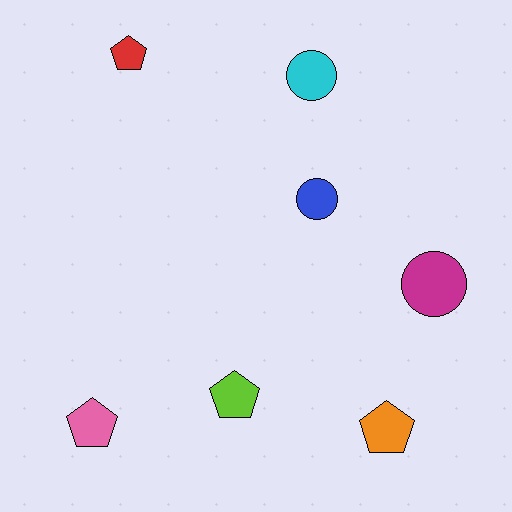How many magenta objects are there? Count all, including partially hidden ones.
There is 1 magenta object.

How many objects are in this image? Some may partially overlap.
There are 7 objects.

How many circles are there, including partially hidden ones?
There are 3 circles.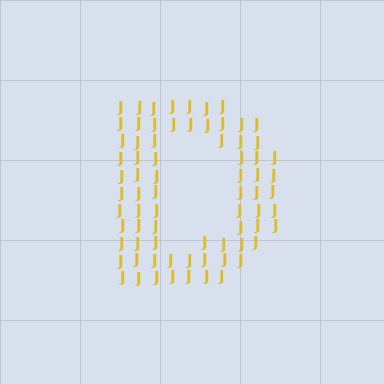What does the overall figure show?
The overall figure shows the letter D.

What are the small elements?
The small elements are letter J's.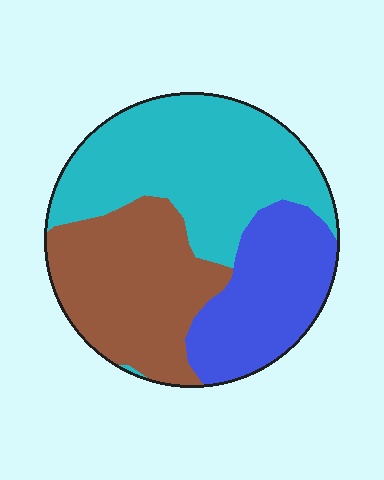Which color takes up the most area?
Cyan, at roughly 40%.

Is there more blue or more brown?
Brown.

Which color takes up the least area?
Blue, at roughly 25%.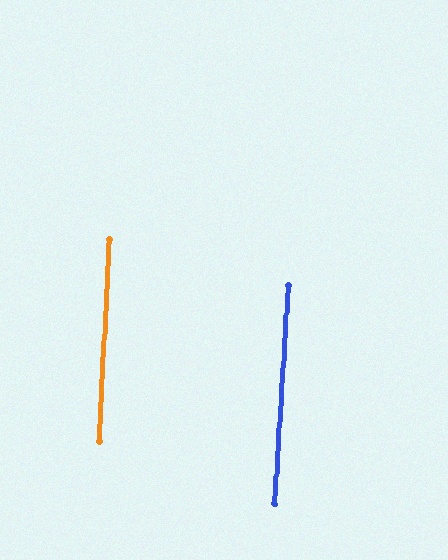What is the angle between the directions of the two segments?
Approximately 1 degree.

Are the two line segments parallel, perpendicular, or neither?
Parallel — their directions differ by only 0.8°.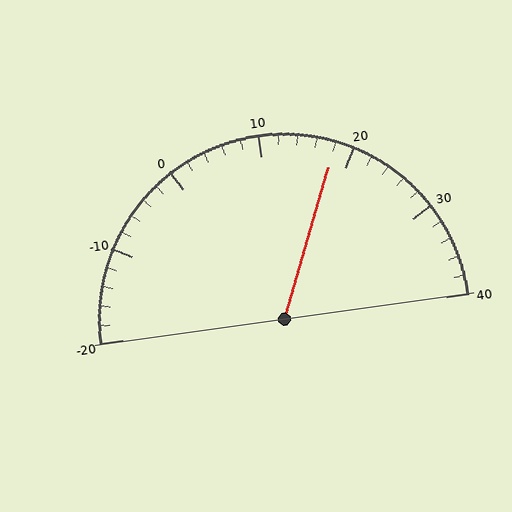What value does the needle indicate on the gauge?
The needle indicates approximately 18.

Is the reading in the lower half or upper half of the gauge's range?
The reading is in the upper half of the range (-20 to 40).